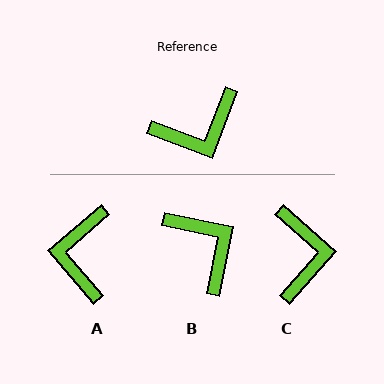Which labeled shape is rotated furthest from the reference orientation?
A, about 119 degrees away.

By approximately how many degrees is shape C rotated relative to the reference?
Approximately 69 degrees counter-clockwise.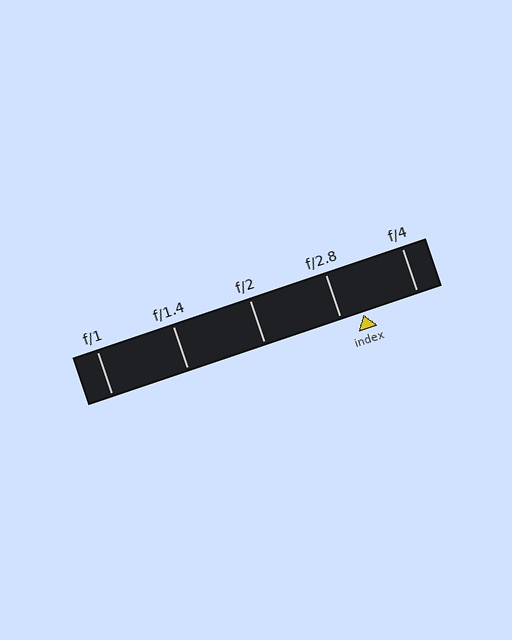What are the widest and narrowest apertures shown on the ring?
The widest aperture shown is f/1 and the narrowest is f/4.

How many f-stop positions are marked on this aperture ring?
There are 5 f-stop positions marked.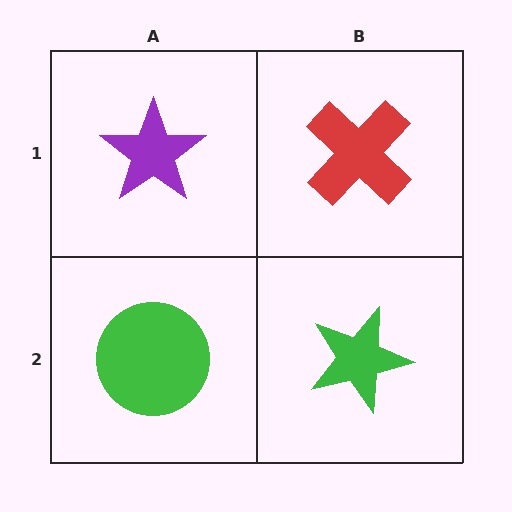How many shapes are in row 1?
2 shapes.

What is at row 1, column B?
A red cross.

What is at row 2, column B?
A green star.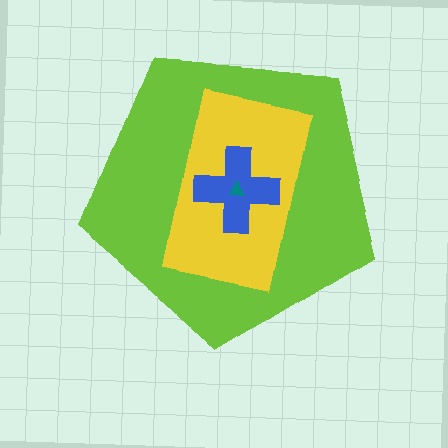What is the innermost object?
The teal triangle.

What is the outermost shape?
The lime pentagon.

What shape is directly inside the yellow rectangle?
The blue cross.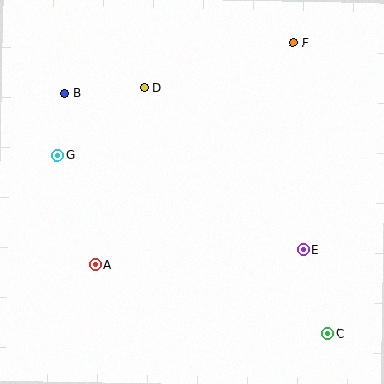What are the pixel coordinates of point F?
Point F is at (293, 43).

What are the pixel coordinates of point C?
Point C is at (327, 333).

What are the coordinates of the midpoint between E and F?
The midpoint between E and F is at (298, 146).